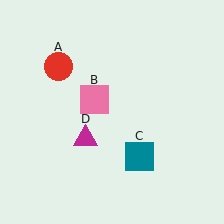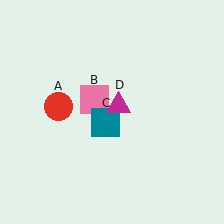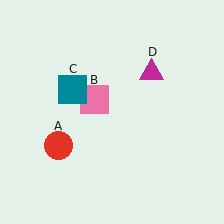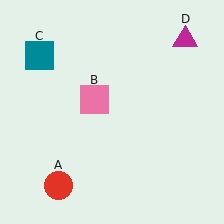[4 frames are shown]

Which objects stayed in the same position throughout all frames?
Pink square (object B) remained stationary.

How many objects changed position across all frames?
3 objects changed position: red circle (object A), teal square (object C), magenta triangle (object D).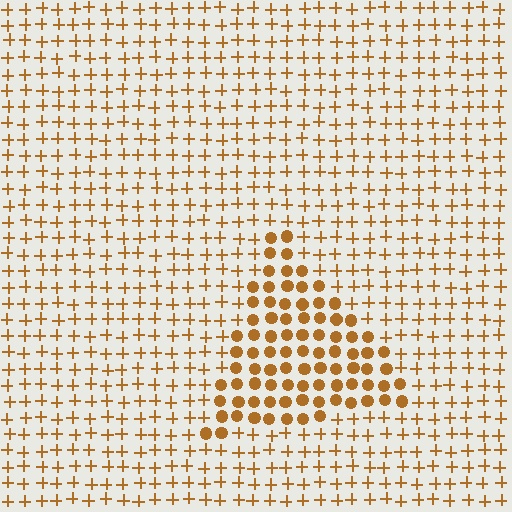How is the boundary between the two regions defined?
The boundary is defined by a change in element shape: circles inside vs. plus signs outside. All elements share the same color and spacing.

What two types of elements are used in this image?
The image uses circles inside the triangle region and plus signs outside it.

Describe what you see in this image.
The image is filled with small brown elements arranged in a uniform grid. A triangle-shaped region contains circles, while the surrounding area contains plus signs. The boundary is defined purely by the change in element shape.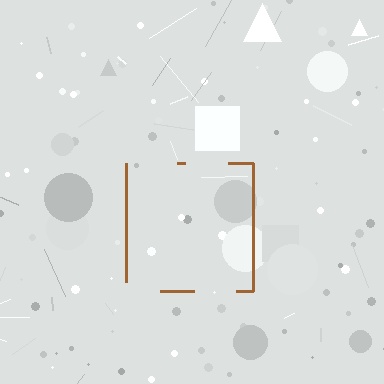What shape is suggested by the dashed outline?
The dashed outline suggests a square.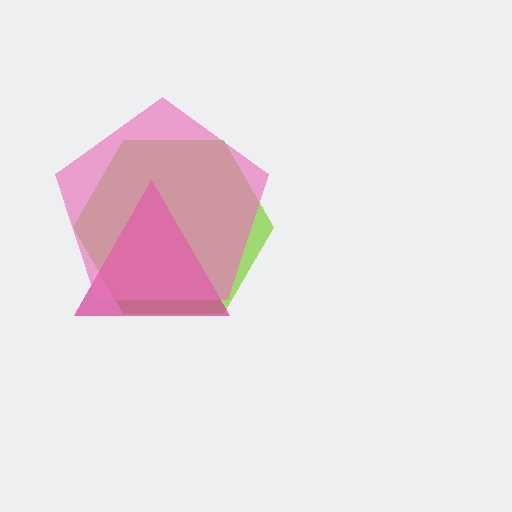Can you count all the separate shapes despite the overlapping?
Yes, there are 3 separate shapes.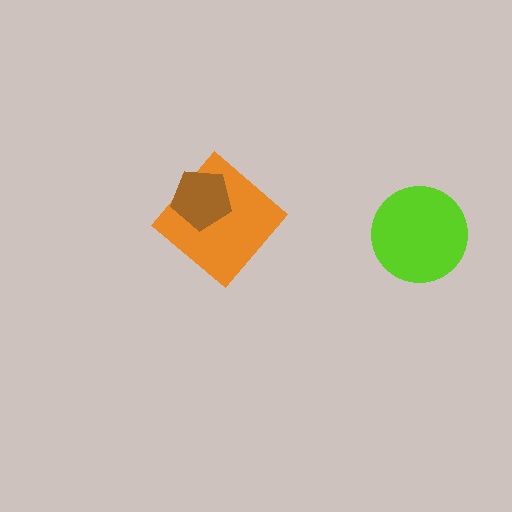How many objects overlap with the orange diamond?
1 object overlaps with the orange diamond.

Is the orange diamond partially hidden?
Yes, it is partially covered by another shape.